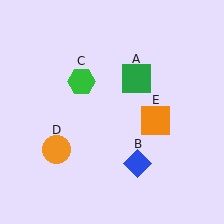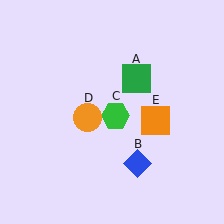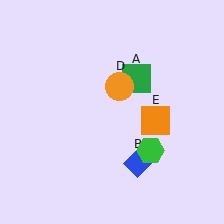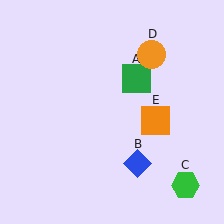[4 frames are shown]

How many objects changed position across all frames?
2 objects changed position: green hexagon (object C), orange circle (object D).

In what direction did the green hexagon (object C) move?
The green hexagon (object C) moved down and to the right.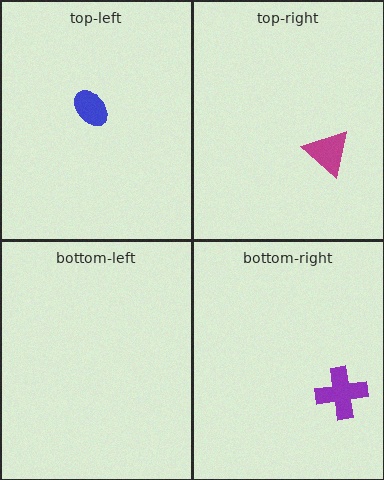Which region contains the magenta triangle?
The top-right region.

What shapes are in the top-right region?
The magenta triangle.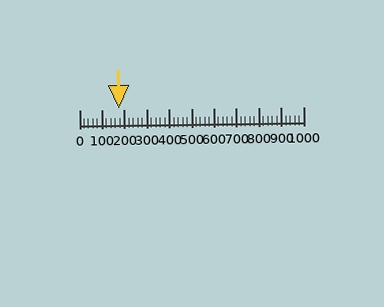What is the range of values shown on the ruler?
The ruler shows values from 0 to 1000.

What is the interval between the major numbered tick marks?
The major tick marks are spaced 100 units apart.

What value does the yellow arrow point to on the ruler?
The yellow arrow points to approximately 176.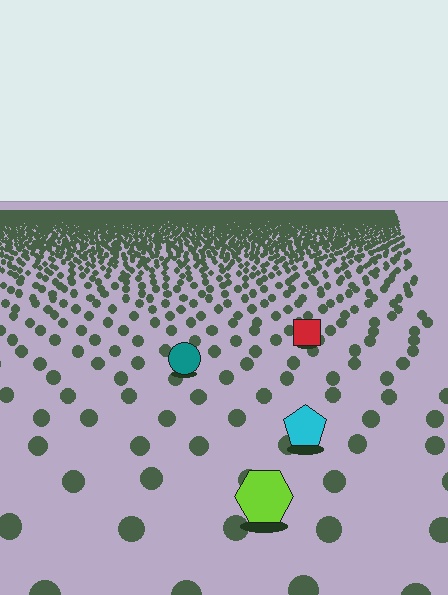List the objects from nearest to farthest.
From nearest to farthest: the lime hexagon, the cyan pentagon, the teal circle, the red square.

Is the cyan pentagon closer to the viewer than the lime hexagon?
No. The lime hexagon is closer — you can tell from the texture gradient: the ground texture is coarser near it.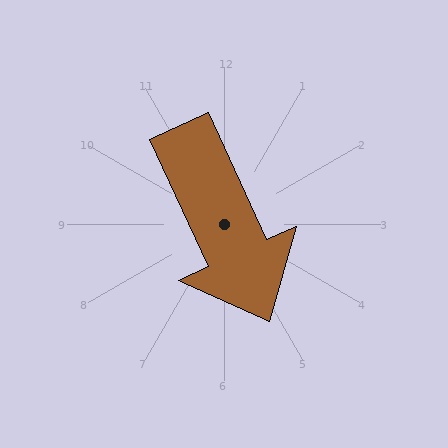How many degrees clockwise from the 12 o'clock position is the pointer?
Approximately 155 degrees.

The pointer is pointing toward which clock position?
Roughly 5 o'clock.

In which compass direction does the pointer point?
Southeast.